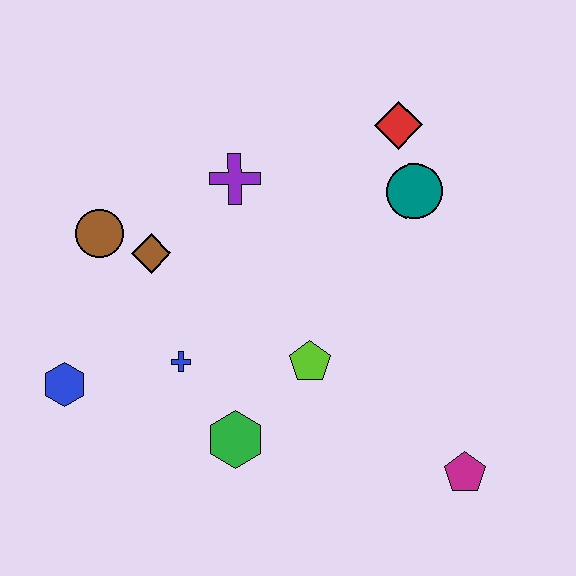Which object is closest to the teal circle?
The red diamond is closest to the teal circle.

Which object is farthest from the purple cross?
The magenta pentagon is farthest from the purple cross.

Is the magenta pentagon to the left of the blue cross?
No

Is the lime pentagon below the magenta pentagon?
No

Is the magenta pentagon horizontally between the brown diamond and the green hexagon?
No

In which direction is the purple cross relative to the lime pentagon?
The purple cross is above the lime pentagon.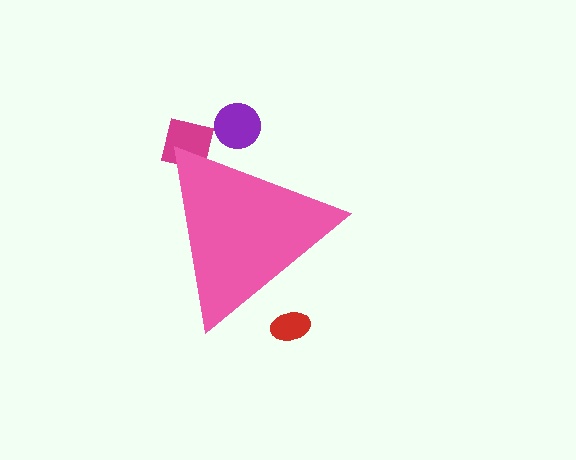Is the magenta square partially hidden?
Yes, the magenta square is partially hidden behind the pink triangle.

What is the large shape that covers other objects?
A pink triangle.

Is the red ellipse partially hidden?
Yes, the red ellipse is partially hidden behind the pink triangle.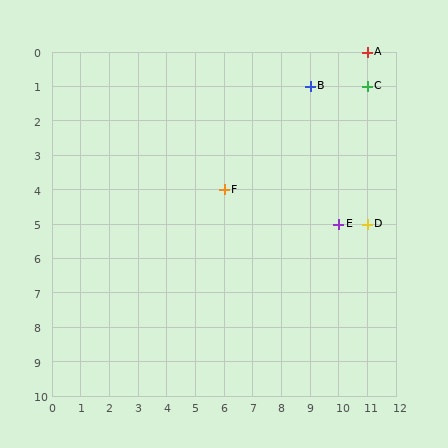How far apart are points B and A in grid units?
Points B and A are 2 columns and 1 row apart (about 2.2 grid units diagonally).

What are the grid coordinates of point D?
Point D is at grid coordinates (11, 5).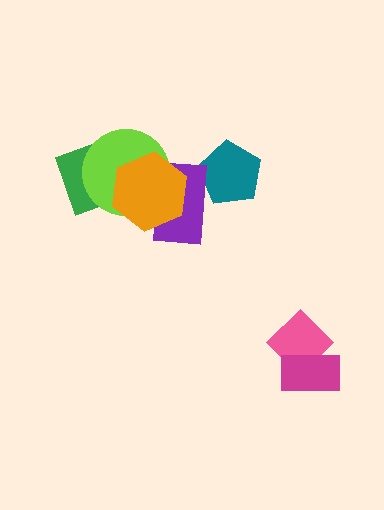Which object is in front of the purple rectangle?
The orange hexagon is in front of the purple rectangle.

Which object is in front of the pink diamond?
The magenta rectangle is in front of the pink diamond.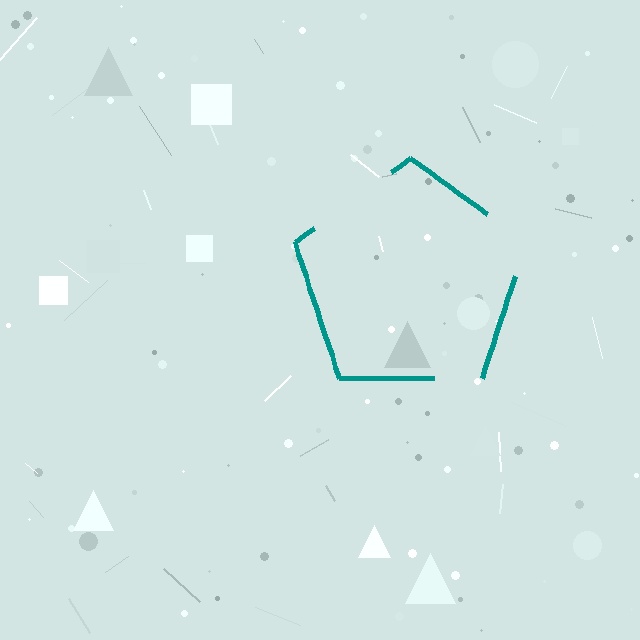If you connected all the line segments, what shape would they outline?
They would outline a pentagon.